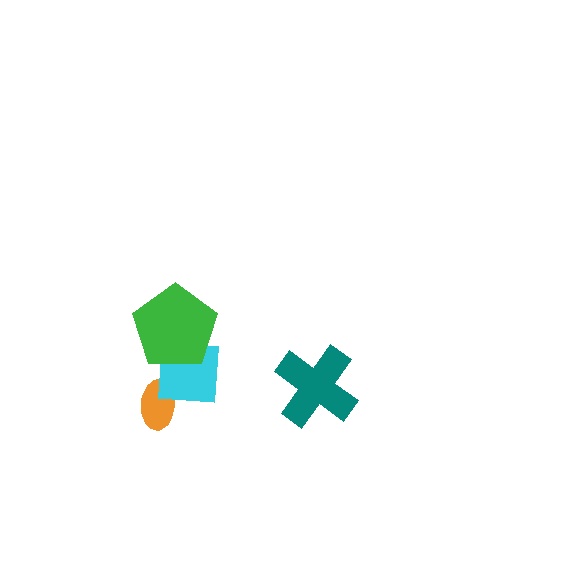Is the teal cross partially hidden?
No, no other shape covers it.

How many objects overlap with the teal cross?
0 objects overlap with the teal cross.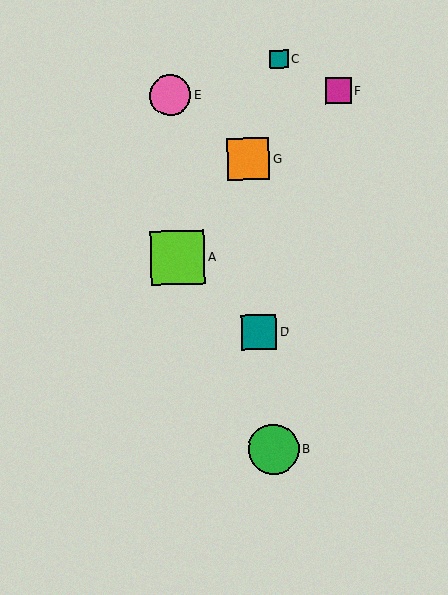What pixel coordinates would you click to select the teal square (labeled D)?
Click at (259, 332) to select the teal square D.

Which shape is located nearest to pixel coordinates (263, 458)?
The green circle (labeled B) at (273, 449) is nearest to that location.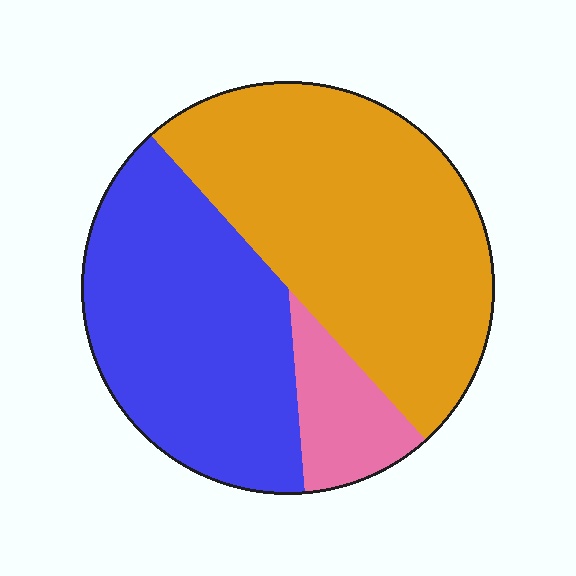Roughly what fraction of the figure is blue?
Blue covers 40% of the figure.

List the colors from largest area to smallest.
From largest to smallest: orange, blue, pink.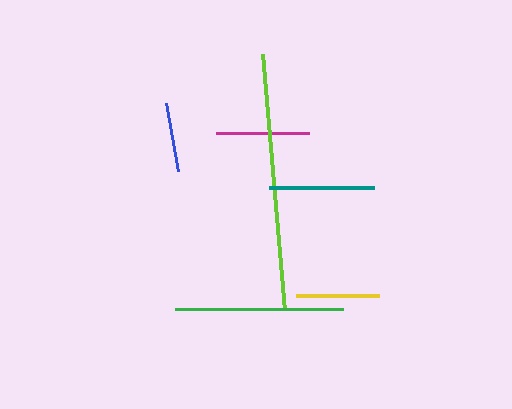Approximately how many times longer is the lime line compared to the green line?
The lime line is approximately 1.5 times the length of the green line.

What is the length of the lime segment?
The lime segment is approximately 258 pixels long.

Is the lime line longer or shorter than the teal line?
The lime line is longer than the teal line.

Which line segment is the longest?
The lime line is the longest at approximately 258 pixels.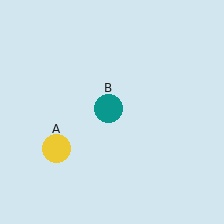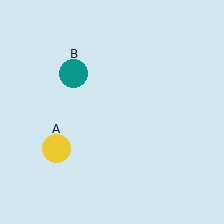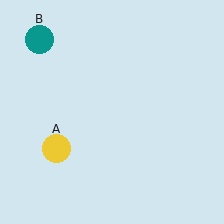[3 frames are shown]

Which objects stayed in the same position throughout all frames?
Yellow circle (object A) remained stationary.